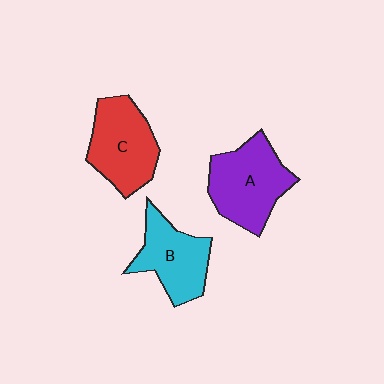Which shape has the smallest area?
Shape B (cyan).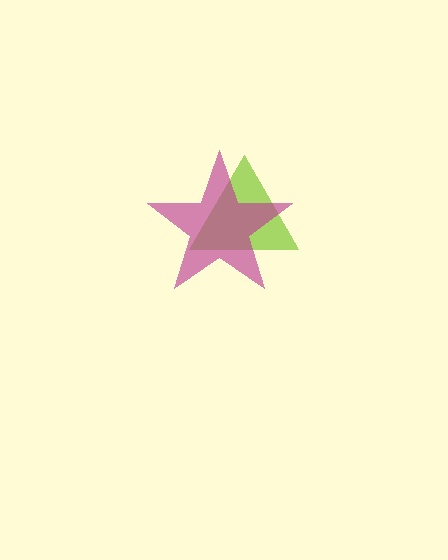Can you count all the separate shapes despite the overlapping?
Yes, there are 2 separate shapes.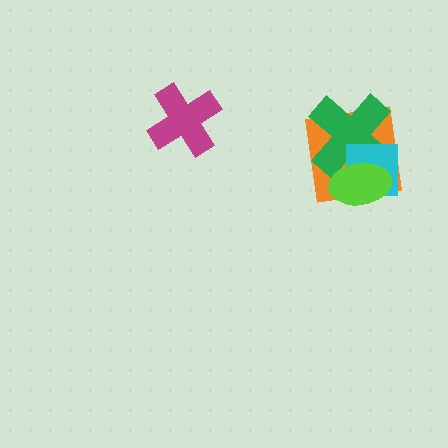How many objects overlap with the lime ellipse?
3 objects overlap with the lime ellipse.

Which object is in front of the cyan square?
The lime ellipse is in front of the cyan square.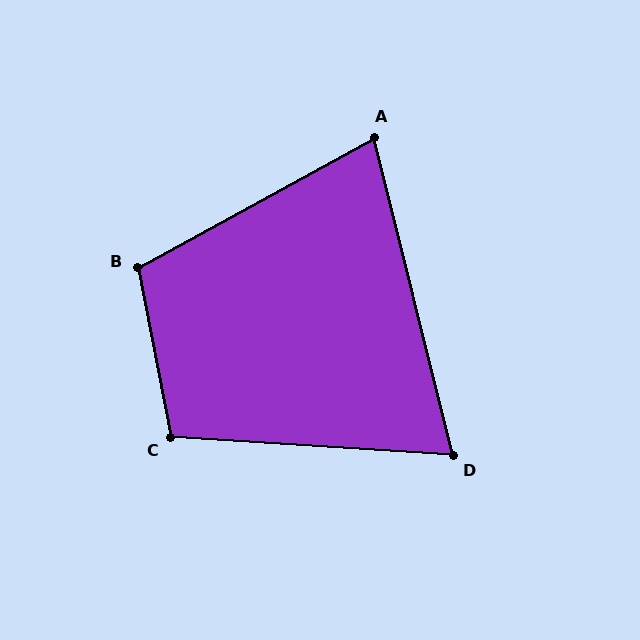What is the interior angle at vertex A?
Approximately 75 degrees (acute).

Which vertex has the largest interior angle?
B, at approximately 108 degrees.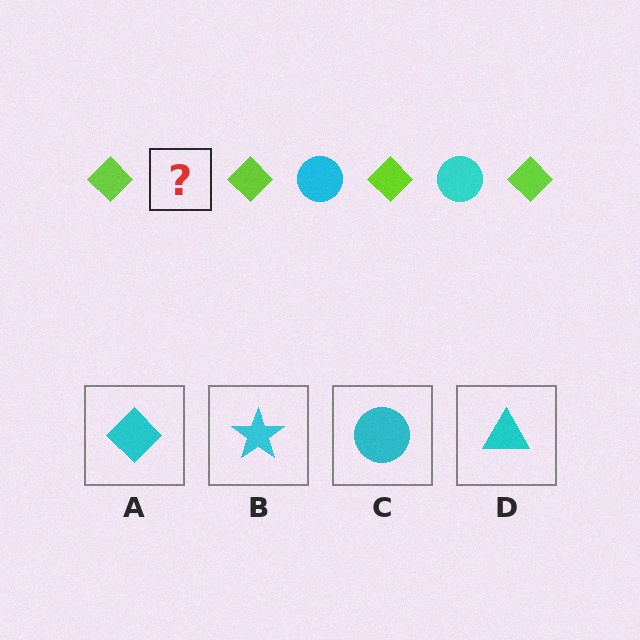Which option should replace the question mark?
Option C.